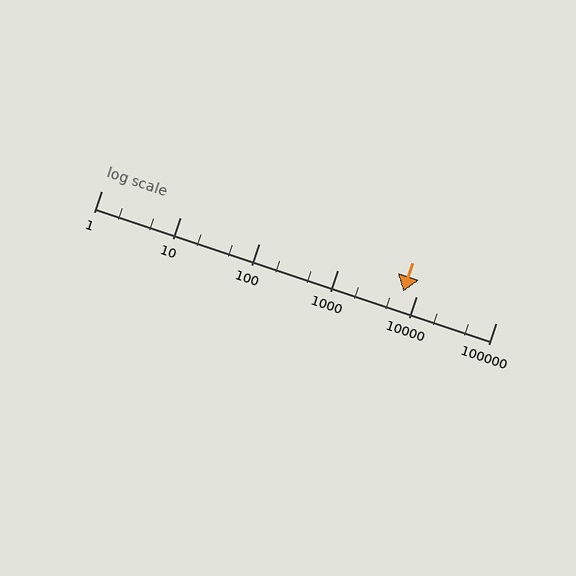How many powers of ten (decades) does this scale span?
The scale spans 5 decades, from 1 to 100000.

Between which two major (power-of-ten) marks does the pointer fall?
The pointer is between 1000 and 10000.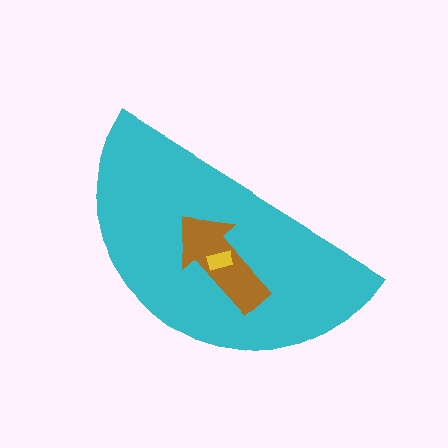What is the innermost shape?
The yellow rectangle.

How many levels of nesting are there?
3.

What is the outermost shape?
The cyan semicircle.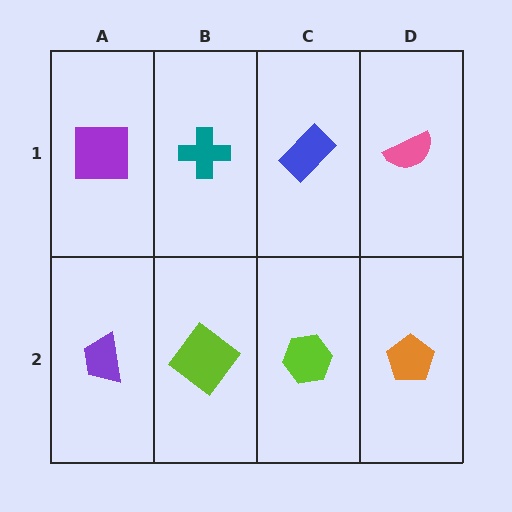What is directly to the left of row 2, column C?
A lime diamond.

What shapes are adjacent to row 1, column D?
An orange pentagon (row 2, column D), a blue rectangle (row 1, column C).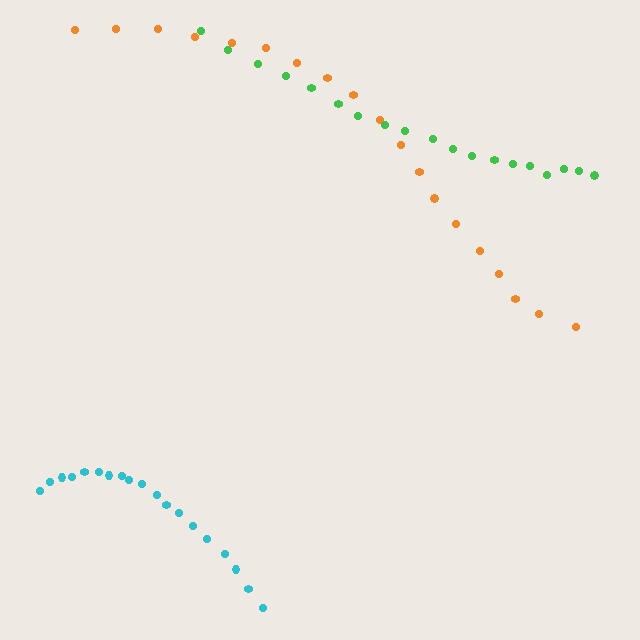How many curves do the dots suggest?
There are 3 distinct paths.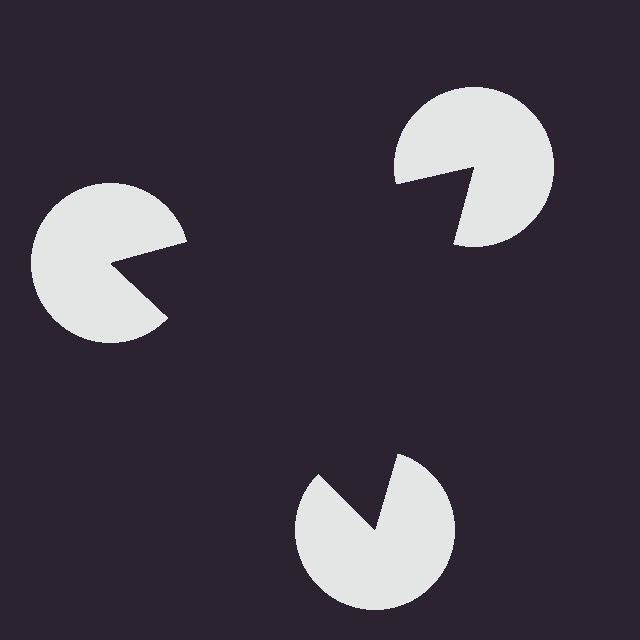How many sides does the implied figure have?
3 sides.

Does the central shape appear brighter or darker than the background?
It typically appears slightly darker than the background, even though no actual brightness change is drawn.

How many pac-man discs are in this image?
There are 3 — one at each vertex of the illusory triangle.